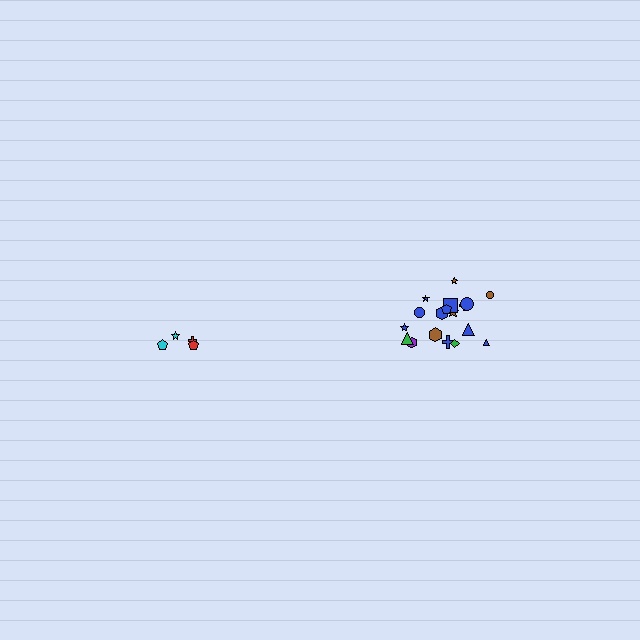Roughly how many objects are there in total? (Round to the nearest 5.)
Roughly 20 objects in total.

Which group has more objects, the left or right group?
The right group.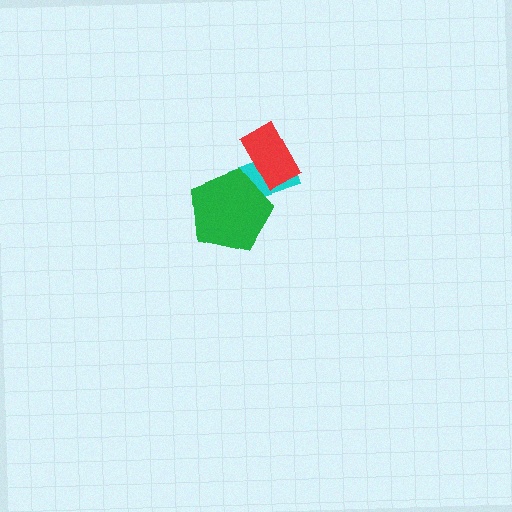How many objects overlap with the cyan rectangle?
2 objects overlap with the cyan rectangle.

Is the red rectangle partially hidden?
No, no other shape covers it.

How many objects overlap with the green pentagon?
1 object overlaps with the green pentagon.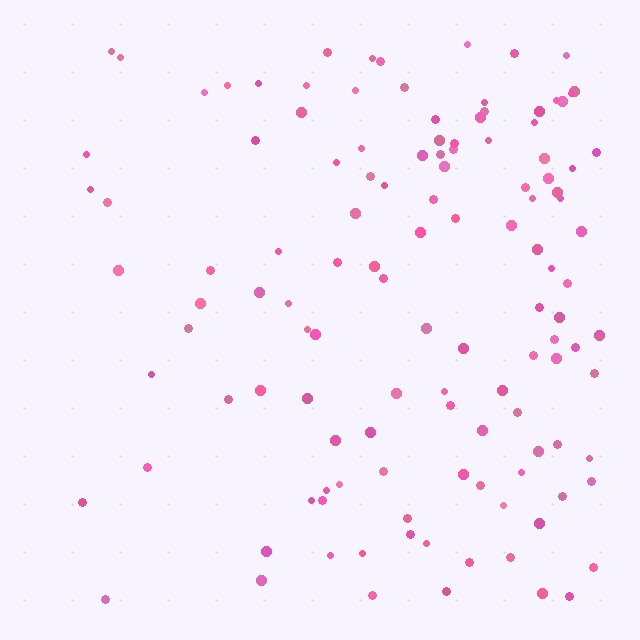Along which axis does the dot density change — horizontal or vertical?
Horizontal.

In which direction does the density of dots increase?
From left to right, with the right side densest.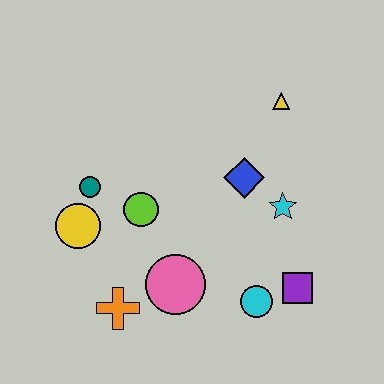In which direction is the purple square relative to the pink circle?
The purple square is to the right of the pink circle.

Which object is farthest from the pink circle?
The yellow triangle is farthest from the pink circle.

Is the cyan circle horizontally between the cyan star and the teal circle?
Yes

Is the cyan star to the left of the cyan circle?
No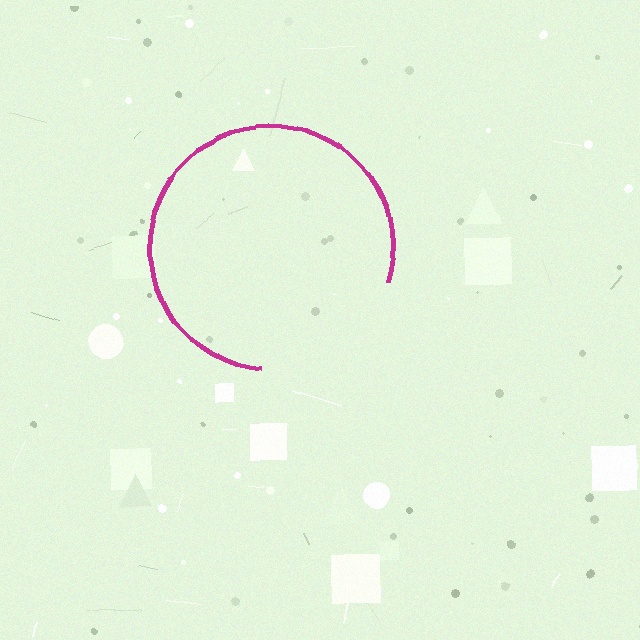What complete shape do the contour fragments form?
The contour fragments form a circle.